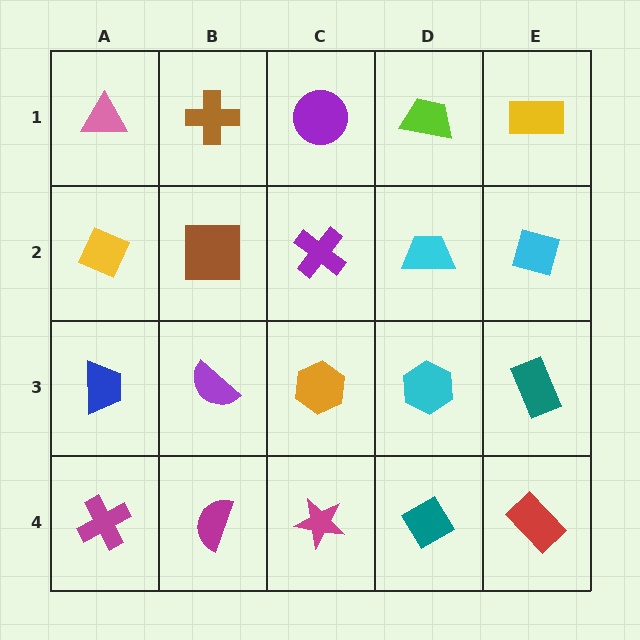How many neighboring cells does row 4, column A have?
2.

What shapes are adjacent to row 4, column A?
A blue trapezoid (row 3, column A), a magenta semicircle (row 4, column B).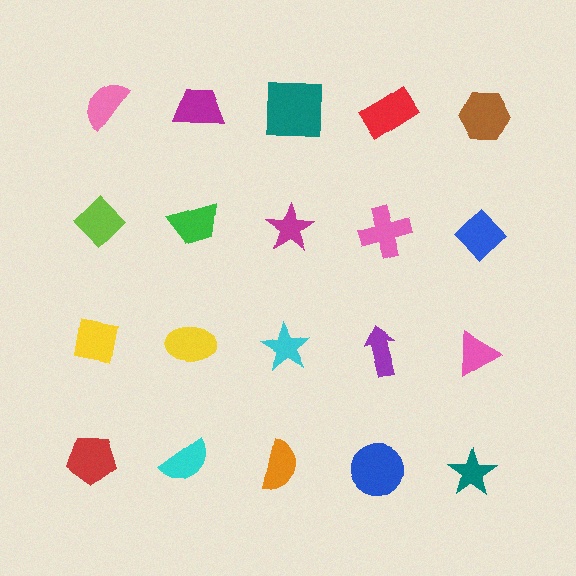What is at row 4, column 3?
An orange semicircle.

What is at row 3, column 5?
A pink triangle.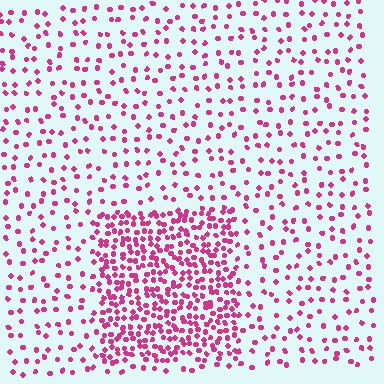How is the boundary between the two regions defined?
The boundary is defined by a change in element density (approximately 2.7x ratio). All elements are the same color, size, and shape.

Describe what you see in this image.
The image contains small magenta elements arranged at two different densities. A rectangle-shaped region is visible where the elements are more densely packed than the surrounding area.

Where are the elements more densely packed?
The elements are more densely packed inside the rectangle boundary.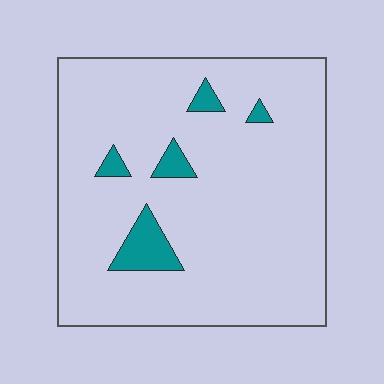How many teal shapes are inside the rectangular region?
5.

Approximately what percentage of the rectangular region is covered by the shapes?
Approximately 5%.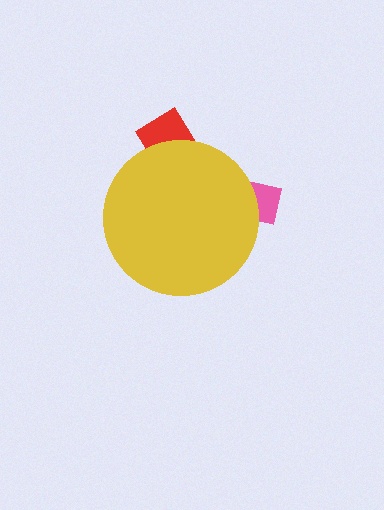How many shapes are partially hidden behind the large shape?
3 shapes are partially hidden.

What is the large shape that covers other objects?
A yellow circle.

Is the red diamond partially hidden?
Yes, the red diamond is partially hidden behind the yellow circle.